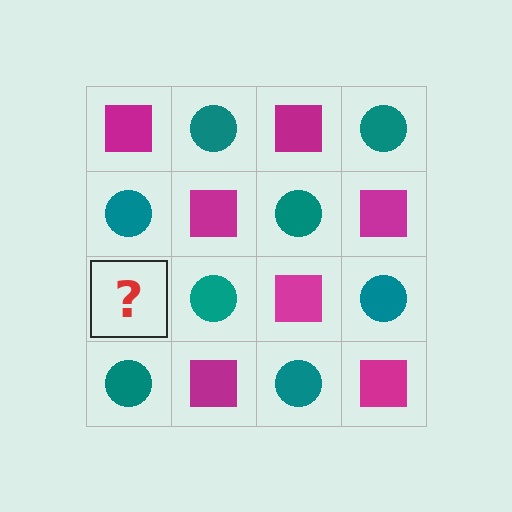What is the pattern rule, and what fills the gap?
The rule is that it alternates magenta square and teal circle in a checkerboard pattern. The gap should be filled with a magenta square.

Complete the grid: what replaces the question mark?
The question mark should be replaced with a magenta square.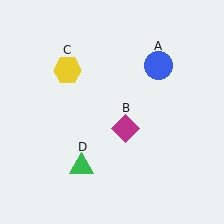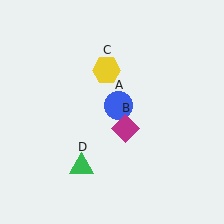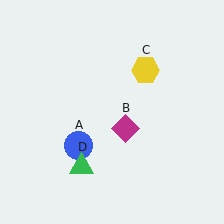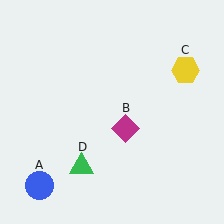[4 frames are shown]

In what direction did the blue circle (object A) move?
The blue circle (object A) moved down and to the left.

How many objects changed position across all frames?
2 objects changed position: blue circle (object A), yellow hexagon (object C).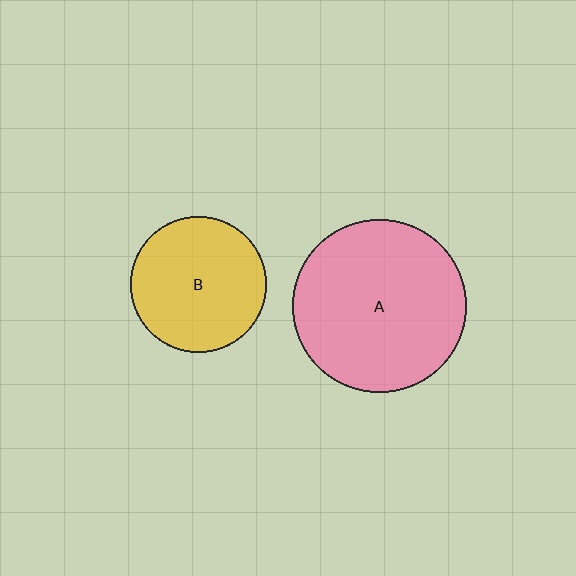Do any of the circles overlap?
No, none of the circles overlap.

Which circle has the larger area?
Circle A (pink).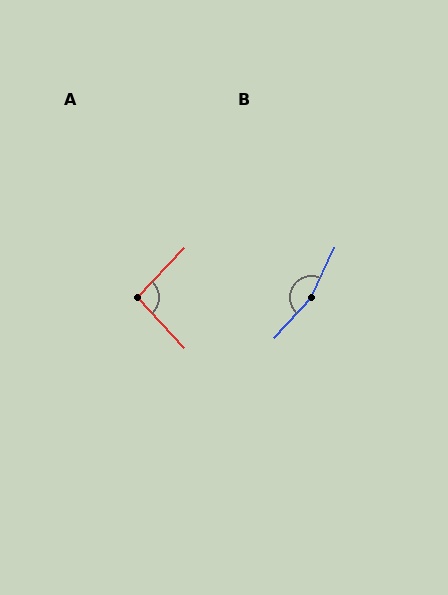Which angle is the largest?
B, at approximately 163 degrees.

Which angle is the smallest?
A, at approximately 94 degrees.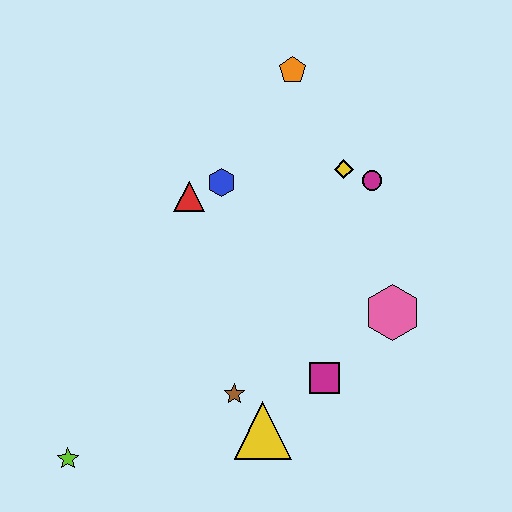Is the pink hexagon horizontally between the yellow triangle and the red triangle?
No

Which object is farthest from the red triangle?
The lime star is farthest from the red triangle.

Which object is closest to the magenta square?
The yellow triangle is closest to the magenta square.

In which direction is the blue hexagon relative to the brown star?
The blue hexagon is above the brown star.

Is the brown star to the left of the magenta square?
Yes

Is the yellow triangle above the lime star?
Yes